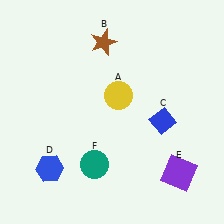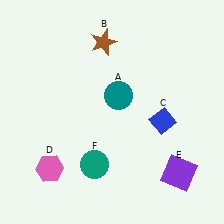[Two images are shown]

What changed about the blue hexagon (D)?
In Image 1, D is blue. In Image 2, it changed to pink.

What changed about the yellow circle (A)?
In Image 1, A is yellow. In Image 2, it changed to teal.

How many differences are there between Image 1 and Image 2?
There are 2 differences between the two images.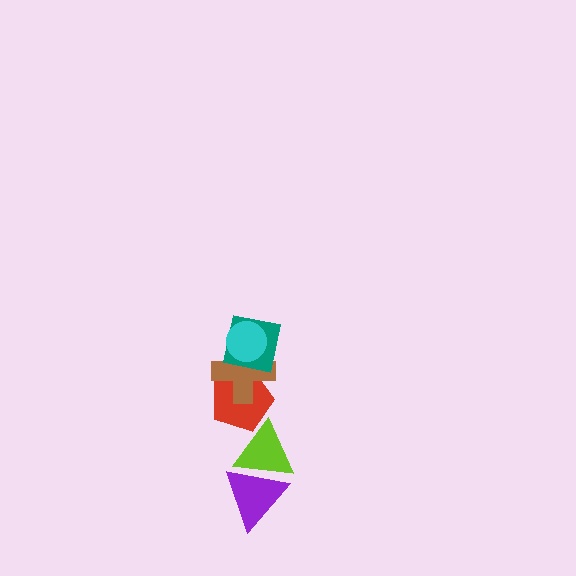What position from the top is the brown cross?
The brown cross is 3rd from the top.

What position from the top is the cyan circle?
The cyan circle is 1st from the top.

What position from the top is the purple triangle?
The purple triangle is 6th from the top.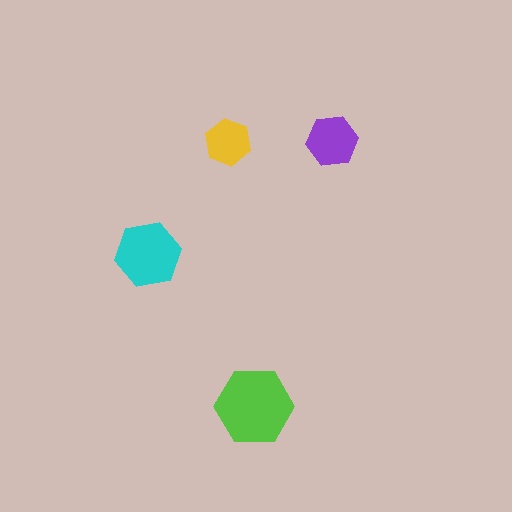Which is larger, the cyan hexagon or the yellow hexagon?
The cyan one.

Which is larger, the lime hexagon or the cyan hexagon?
The lime one.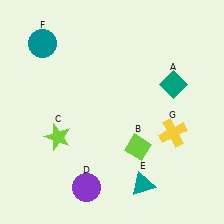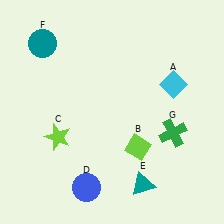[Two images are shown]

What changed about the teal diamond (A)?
In Image 1, A is teal. In Image 2, it changed to cyan.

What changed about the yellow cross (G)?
In Image 1, G is yellow. In Image 2, it changed to green.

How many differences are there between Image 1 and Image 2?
There are 3 differences between the two images.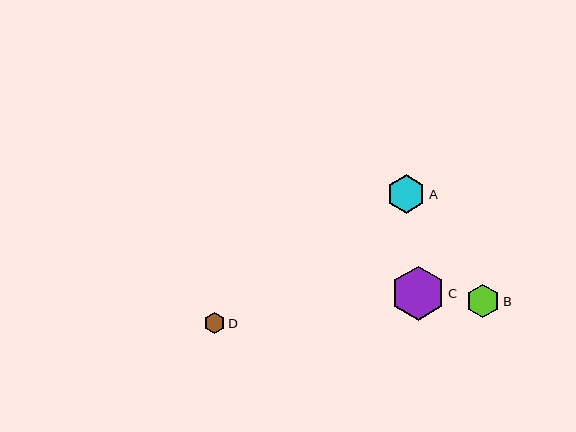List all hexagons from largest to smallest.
From largest to smallest: C, A, B, D.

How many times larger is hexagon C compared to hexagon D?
Hexagon C is approximately 2.6 times the size of hexagon D.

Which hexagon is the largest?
Hexagon C is the largest with a size of approximately 54 pixels.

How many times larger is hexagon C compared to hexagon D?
Hexagon C is approximately 2.6 times the size of hexagon D.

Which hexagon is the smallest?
Hexagon D is the smallest with a size of approximately 21 pixels.